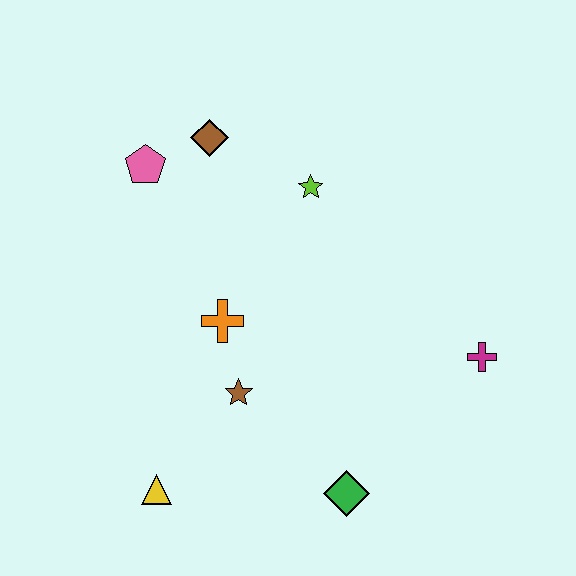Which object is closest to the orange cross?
The brown star is closest to the orange cross.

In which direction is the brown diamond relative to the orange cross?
The brown diamond is above the orange cross.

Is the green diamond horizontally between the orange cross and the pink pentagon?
No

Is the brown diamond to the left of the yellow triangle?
No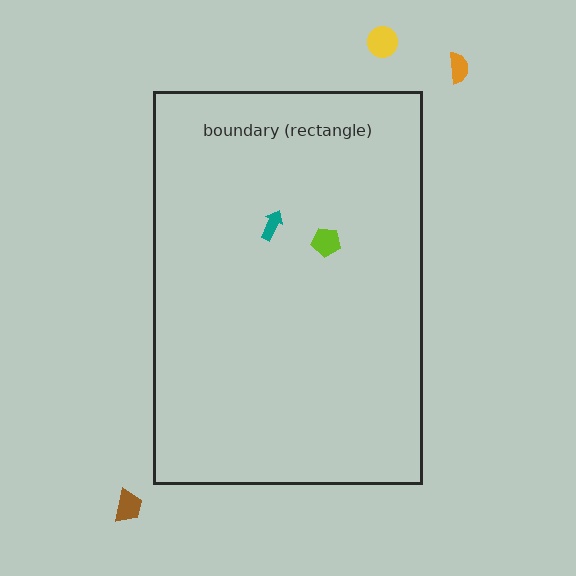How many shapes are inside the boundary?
2 inside, 3 outside.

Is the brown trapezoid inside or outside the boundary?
Outside.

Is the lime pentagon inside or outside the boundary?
Inside.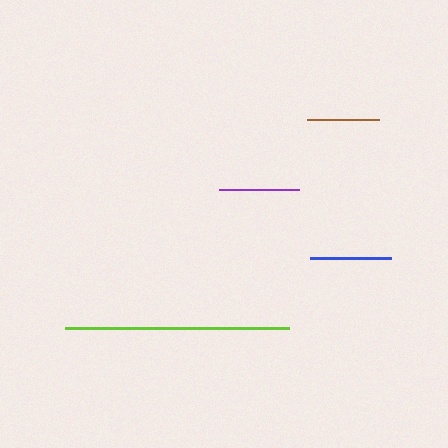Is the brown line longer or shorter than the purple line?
The purple line is longer than the brown line.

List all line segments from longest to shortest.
From longest to shortest: lime, blue, purple, brown.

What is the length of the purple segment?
The purple segment is approximately 80 pixels long.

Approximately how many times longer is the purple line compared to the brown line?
The purple line is approximately 1.1 times the length of the brown line.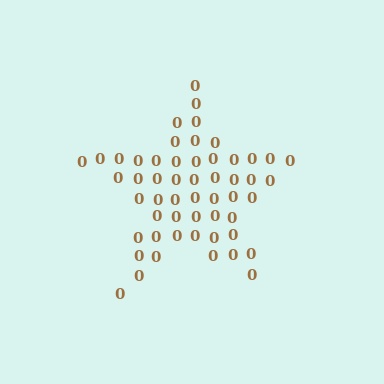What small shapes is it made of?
It is made of small digit 0's.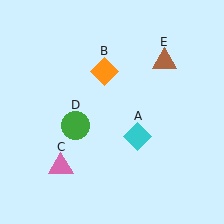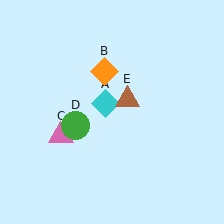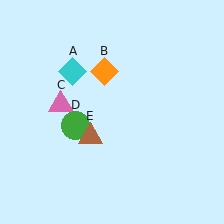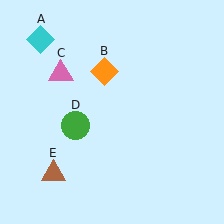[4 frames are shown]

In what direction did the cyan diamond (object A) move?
The cyan diamond (object A) moved up and to the left.